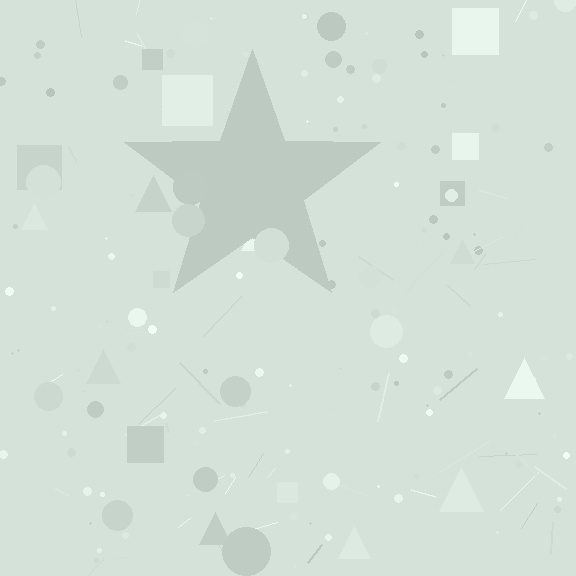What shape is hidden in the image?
A star is hidden in the image.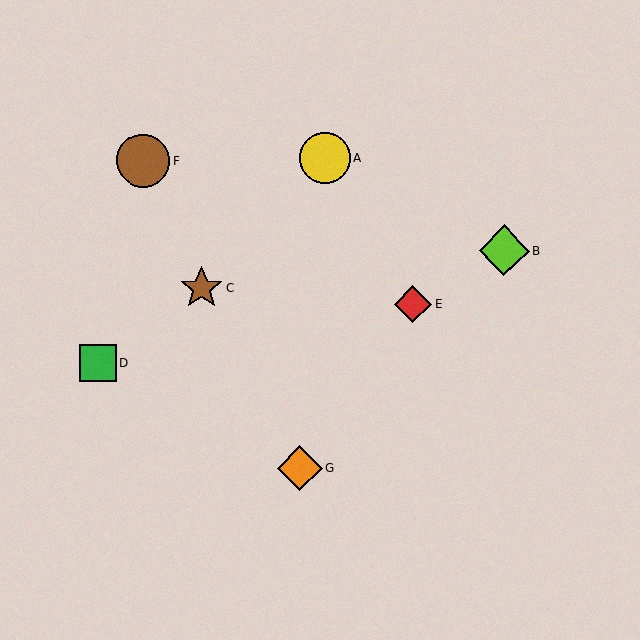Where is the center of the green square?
The center of the green square is at (98, 364).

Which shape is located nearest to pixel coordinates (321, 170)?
The yellow circle (labeled A) at (325, 158) is nearest to that location.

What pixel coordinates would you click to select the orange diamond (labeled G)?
Click at (299, 468) to select the orange diamond G.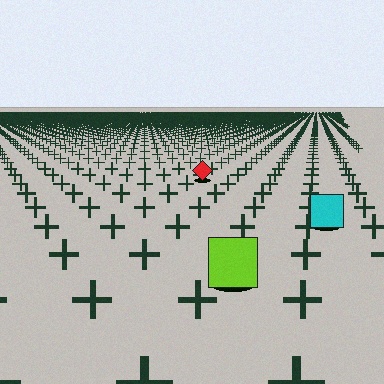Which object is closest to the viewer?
The lime square is closest. The texture marks near it are larger and more spread out.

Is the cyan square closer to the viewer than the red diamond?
Yes. The cyan square is closer — you can tell from the texture gradient: the ground texture is coarser near it.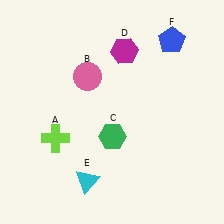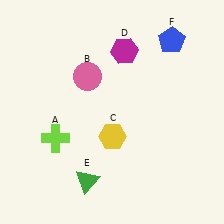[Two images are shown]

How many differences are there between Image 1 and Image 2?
There are 2 differences between the two images.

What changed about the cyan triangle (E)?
In Image 1, E is cyan. In Image 2, it changed to green.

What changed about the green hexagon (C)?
In Image 1, C is green. In Image 2, it changed to yellow.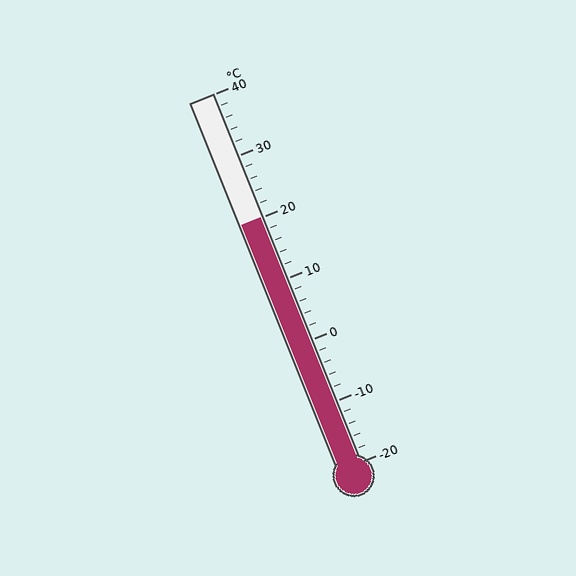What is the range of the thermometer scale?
The thermometer scale ranges from -20°C to 40°C.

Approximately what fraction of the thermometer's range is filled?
The thermometer is filled to approximately 65% of its range.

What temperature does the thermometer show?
The thermometer shows approximately 20°C.